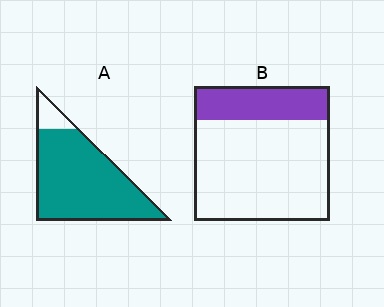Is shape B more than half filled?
No.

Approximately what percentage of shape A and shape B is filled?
A is approximately 90% and B is approximately 25%.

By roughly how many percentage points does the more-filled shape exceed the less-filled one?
By roughly 65 percentage points (A over B).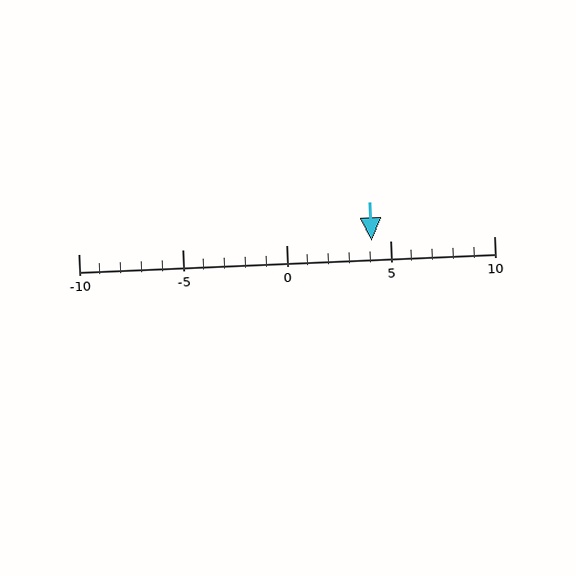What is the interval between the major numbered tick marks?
The major tick marks are spaced 5 units apart.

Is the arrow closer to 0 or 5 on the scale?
The arrow is closer to 5.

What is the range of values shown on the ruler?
The ruler shows values from -10 to 10.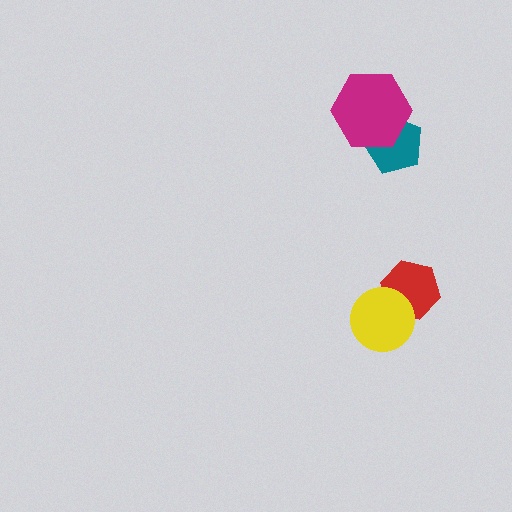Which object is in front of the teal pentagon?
The magenta hexagon is in front of the teal pentagon.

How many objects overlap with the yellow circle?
1 object overlaps with the yellow circle.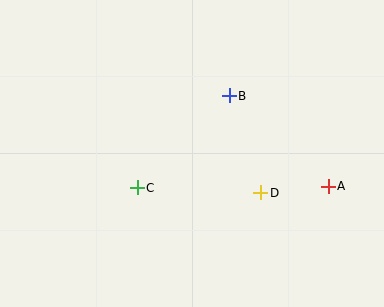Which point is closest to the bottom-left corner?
Point C is closest to the bottom-left corner.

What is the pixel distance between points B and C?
The distance between B and C is 130 pixels.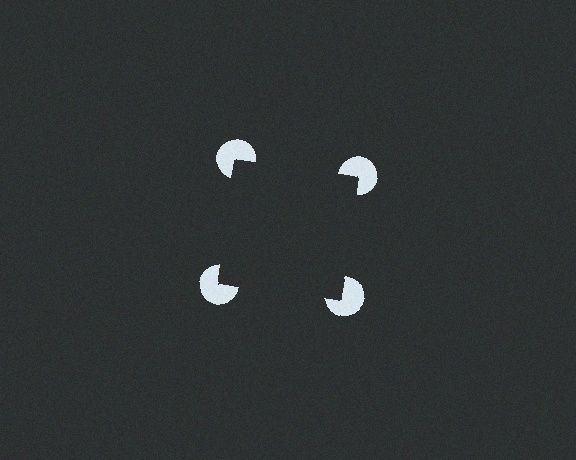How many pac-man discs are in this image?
There are 4 — one at each vertex of the illusory square.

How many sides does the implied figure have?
4 sides.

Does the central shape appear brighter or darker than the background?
It typically appears slightly darker than the background, even though no actual brightness change is drawn.